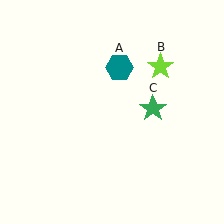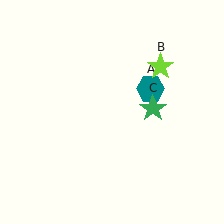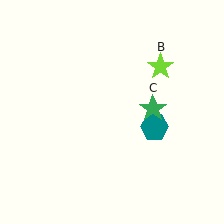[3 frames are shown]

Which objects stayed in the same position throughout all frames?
Lime star (object B) and green star (object C) remained stationary.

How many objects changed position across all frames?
1 object changed position: teal hexagon (object A).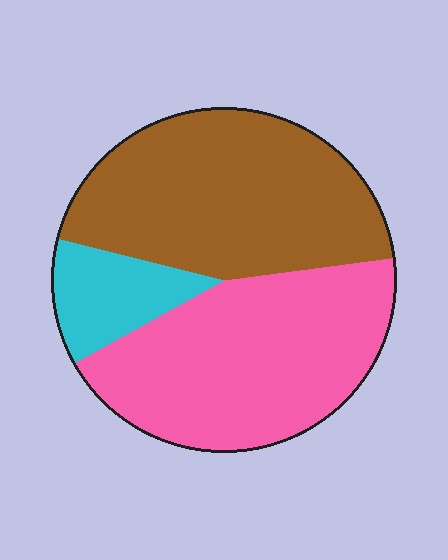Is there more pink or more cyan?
Pink.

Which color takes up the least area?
Cyan, at roughly 10%.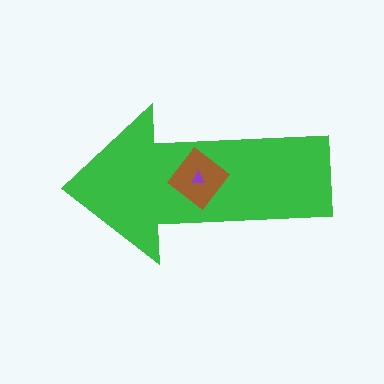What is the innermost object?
The purple triangle.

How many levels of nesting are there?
3.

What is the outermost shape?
The green arrow.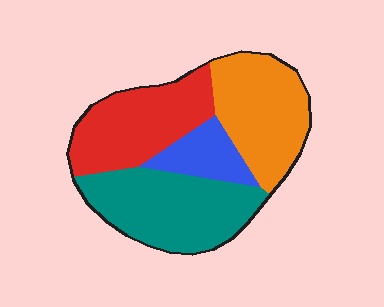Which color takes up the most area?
Teal, at roughly 35%.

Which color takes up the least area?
Blue, at roughly 10%.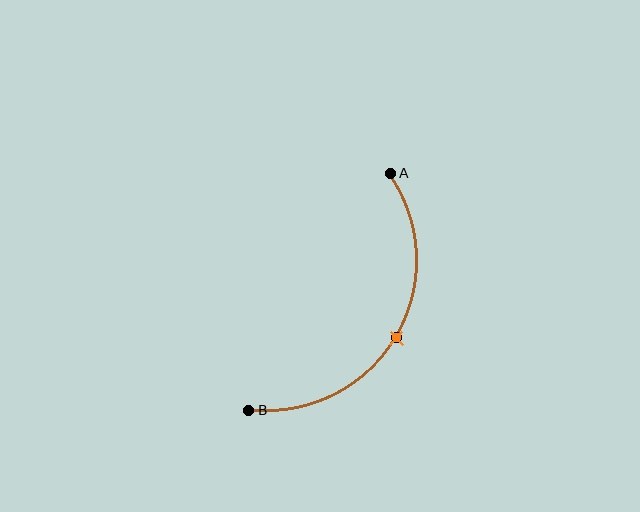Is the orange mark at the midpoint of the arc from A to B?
Yes. The orange mark lies on the arc at equal arc-length from both A and B — it is the arc midpoint.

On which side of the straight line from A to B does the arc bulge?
The arc bulges to the right of the straight line connecting A and B.